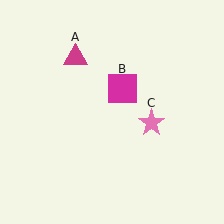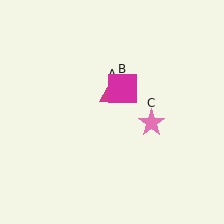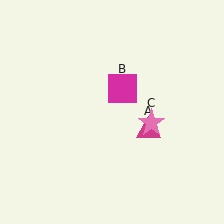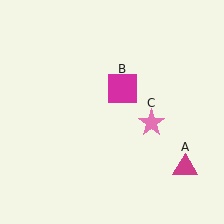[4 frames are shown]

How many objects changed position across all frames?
1 object changed position: magenta triangle (object A).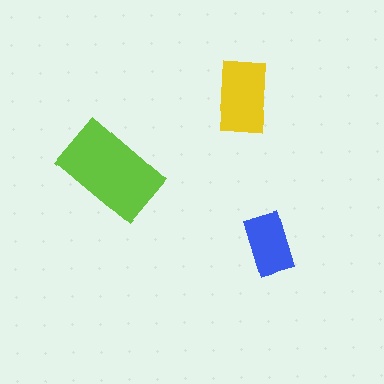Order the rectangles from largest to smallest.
the lime one, the yellow one, the blue one.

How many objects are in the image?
There are 3 objects in the image.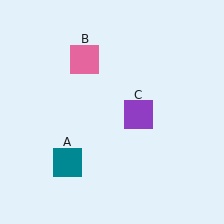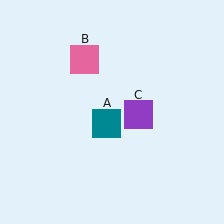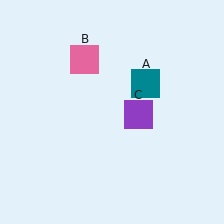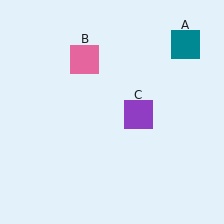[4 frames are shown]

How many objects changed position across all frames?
1 object changed position: teal square (object A).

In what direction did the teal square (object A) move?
The teal square (object A) moved up and to the right.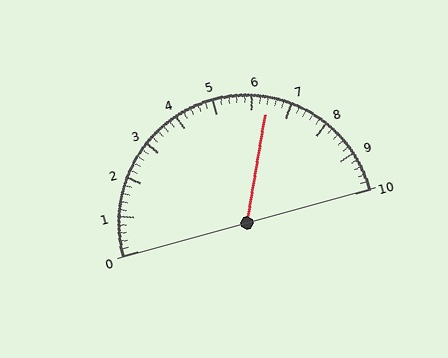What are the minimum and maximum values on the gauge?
The gauge ranges from 0 to 10.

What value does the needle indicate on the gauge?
The needle indicates approximately 6.4.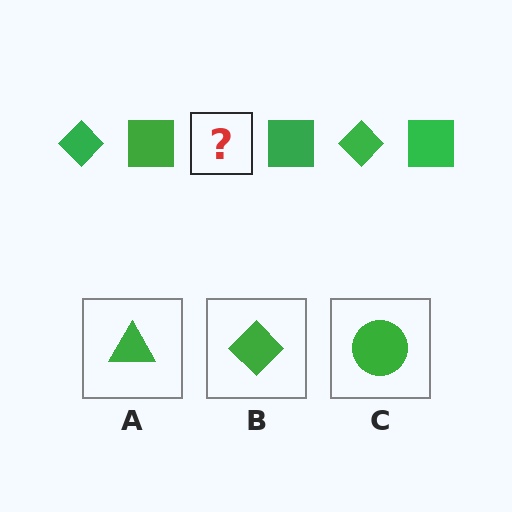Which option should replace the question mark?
Option B.